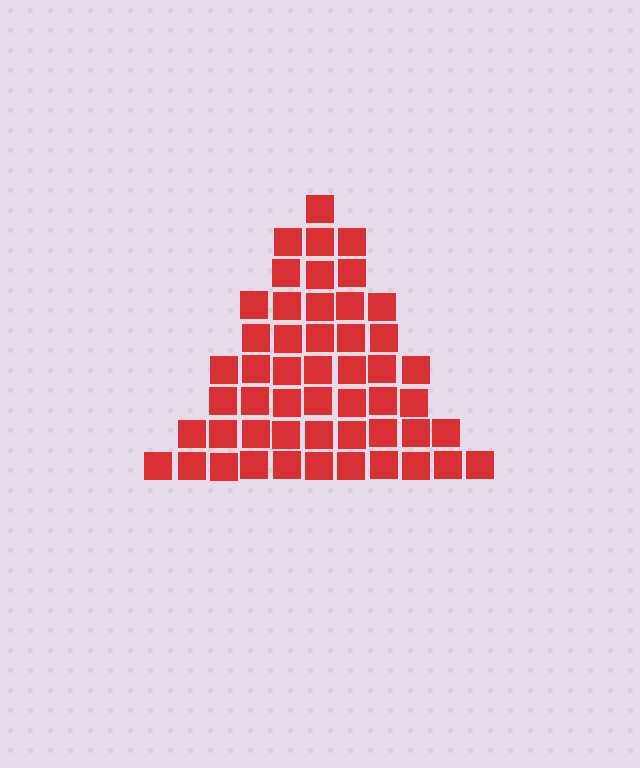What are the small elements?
The small elements are squares.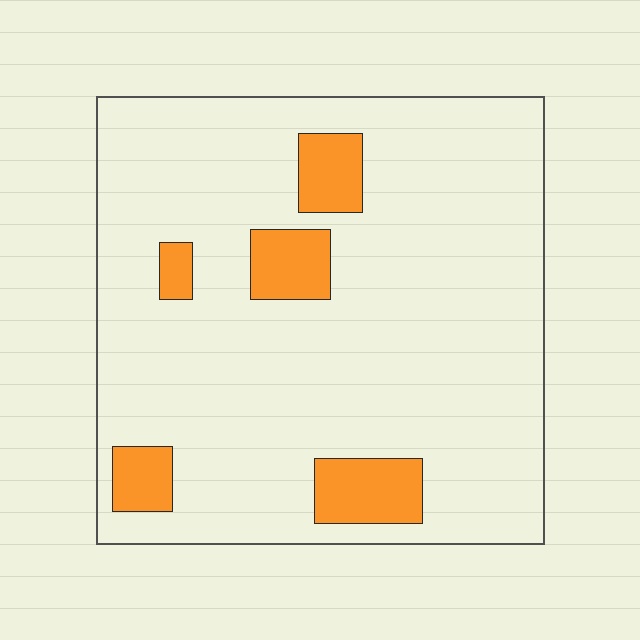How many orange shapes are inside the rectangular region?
5.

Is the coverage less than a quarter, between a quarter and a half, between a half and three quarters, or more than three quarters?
Less than a quarter.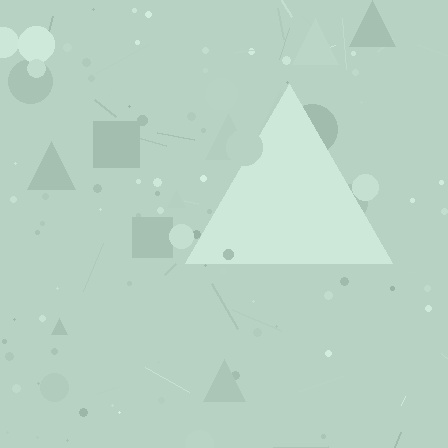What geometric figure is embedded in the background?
A triangle is embedded in the background.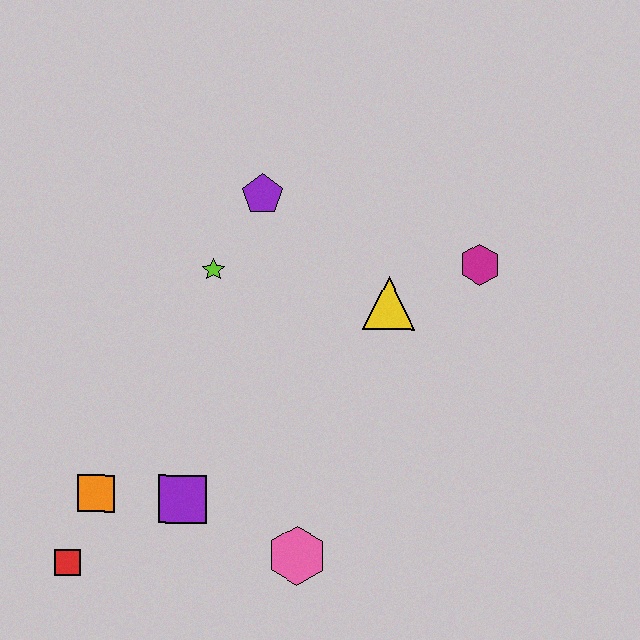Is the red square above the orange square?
No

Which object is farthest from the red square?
The magenta hexagon is farthest from the red square.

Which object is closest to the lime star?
The purple pentagon is closest to the lime star.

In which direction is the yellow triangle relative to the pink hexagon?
The yellow triangle is above the pink hexagon.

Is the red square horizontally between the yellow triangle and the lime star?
No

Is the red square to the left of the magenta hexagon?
Yes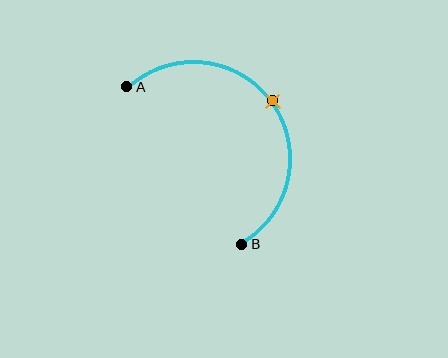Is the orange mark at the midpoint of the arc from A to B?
Yes. The orange mark lies on the arc at equal arc-length from both A and B — it is the arc midpoint.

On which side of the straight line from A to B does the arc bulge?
The arc bulges above and to the right of the straight line connecting A and B.